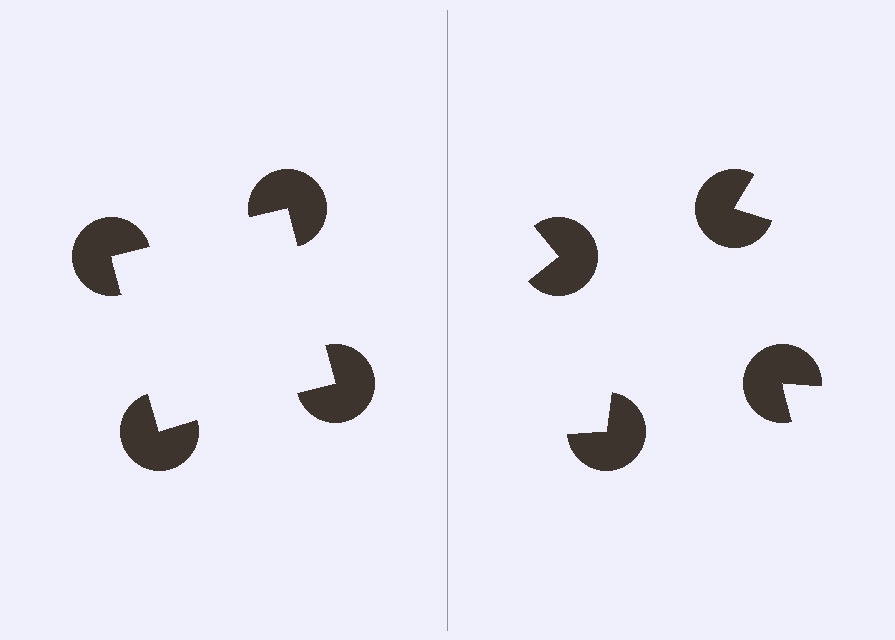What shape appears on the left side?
An illusory square.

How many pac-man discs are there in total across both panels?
8 — 4 on each side.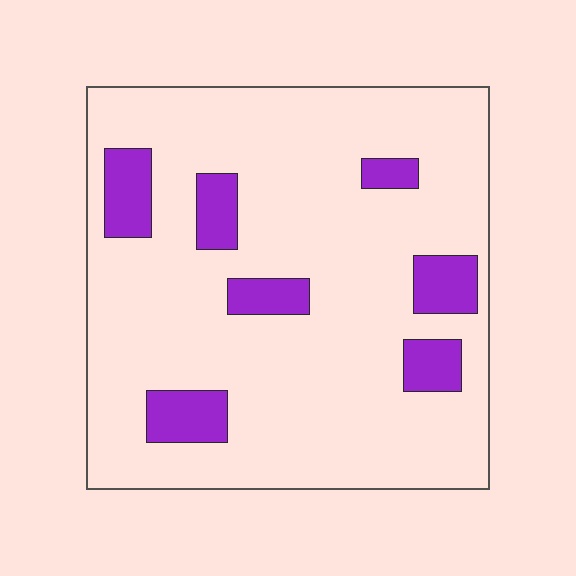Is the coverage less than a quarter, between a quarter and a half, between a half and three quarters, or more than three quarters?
Less than a quarter.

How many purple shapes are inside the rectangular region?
7.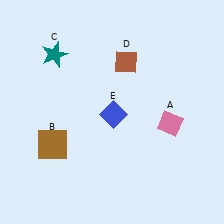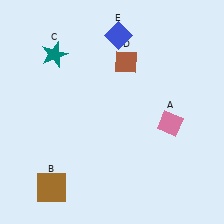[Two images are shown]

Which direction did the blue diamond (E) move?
The blue diamond (E) moved up.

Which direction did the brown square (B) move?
The brown square (B) moved down.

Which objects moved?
The objects that moved are: the brown square (B), the blue diamond (E).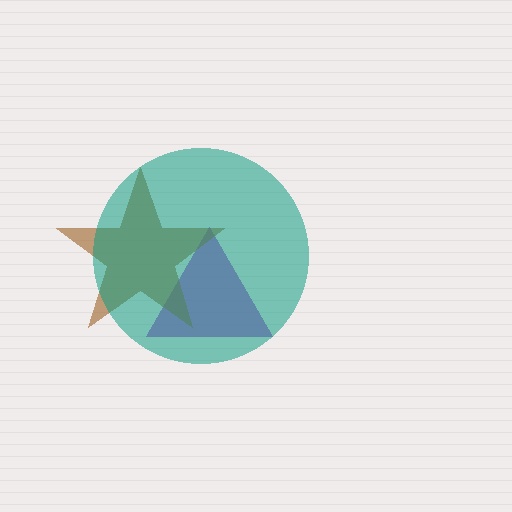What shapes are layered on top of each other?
The layered shapes are: a purple triangle, a brown star, a teal circle.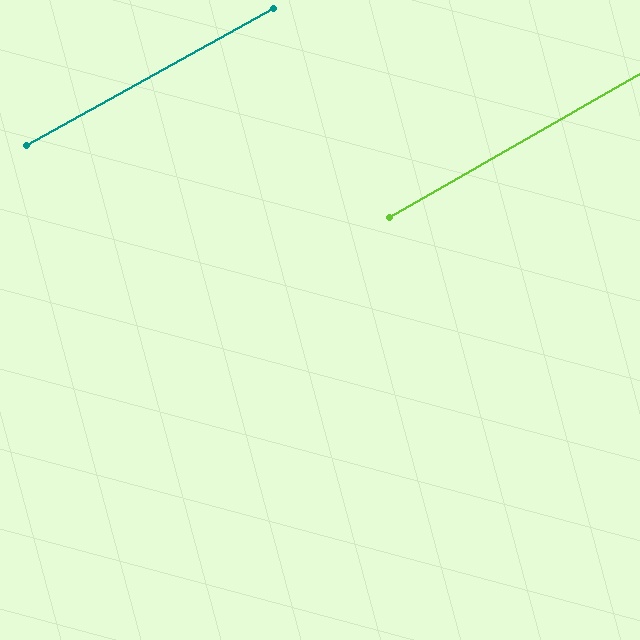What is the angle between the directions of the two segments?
Approximately 1 degree.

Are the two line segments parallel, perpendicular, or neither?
Parallel — their directions differ by only 0.8°.